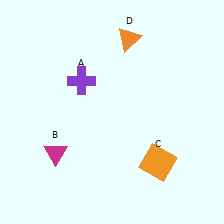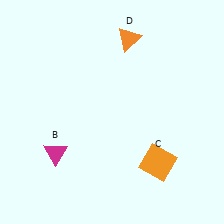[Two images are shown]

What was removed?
The purple cross (A) was removed in Image 2.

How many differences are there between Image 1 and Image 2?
There is 1 difference between the two images.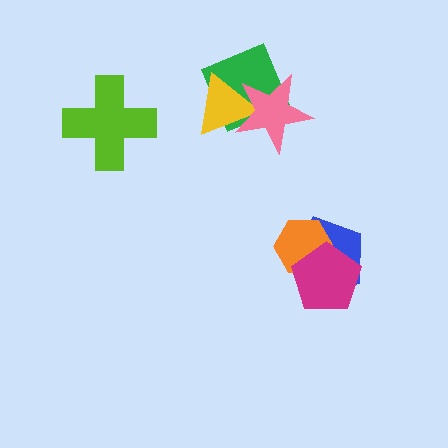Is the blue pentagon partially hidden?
Yes, it is partially covered by another shape.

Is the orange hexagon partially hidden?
Yes, it is partially covered by another shape.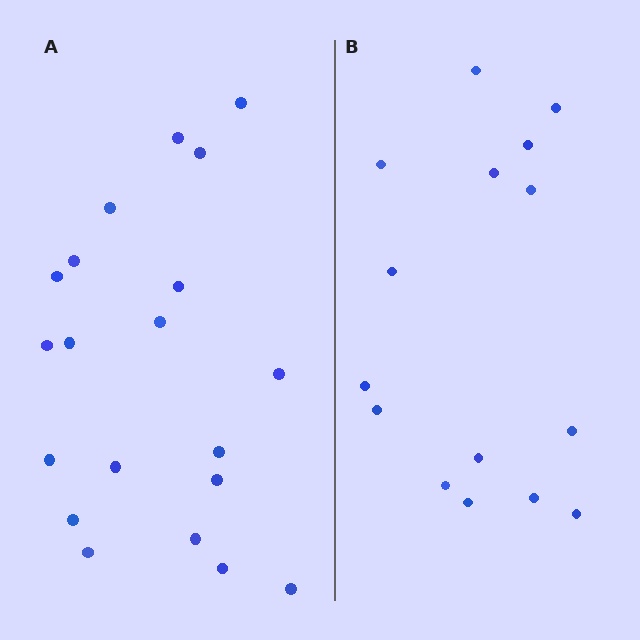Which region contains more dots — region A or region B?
Region A (the left region) has more dots.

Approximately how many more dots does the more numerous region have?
Region A has about 5 more dots than region B.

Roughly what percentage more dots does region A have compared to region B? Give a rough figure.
About 35% more.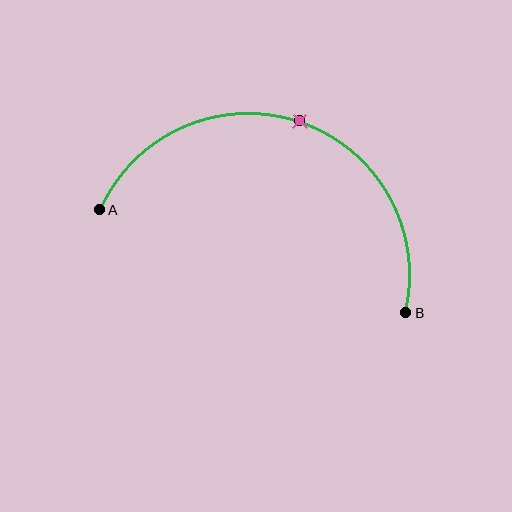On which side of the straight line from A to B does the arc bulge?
The arc bulges above the straight line connecting A and B.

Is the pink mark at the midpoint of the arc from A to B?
Yes. The pink mark lies on the arc at equal arc-length from both A and B — it is the arc midpoint.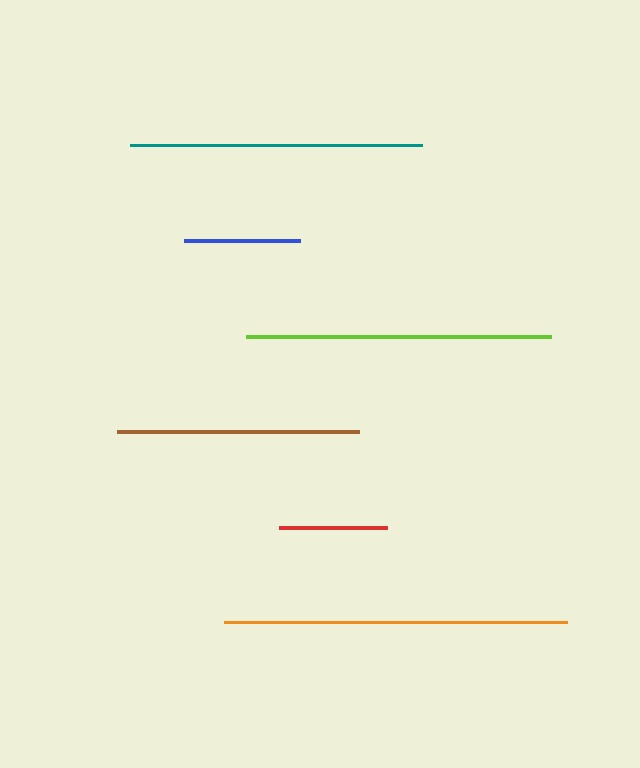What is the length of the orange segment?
The orange segment is approximately 344 pixels long.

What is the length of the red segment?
The red segment is approximately 108 pixels long.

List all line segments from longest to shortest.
From longest to shortest: orange, lime, teal, brown, blue, red.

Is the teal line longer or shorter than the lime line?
The lime line is longer than the teal line.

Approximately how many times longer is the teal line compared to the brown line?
The teal line is approximately 1.2 times the length of the brown line.